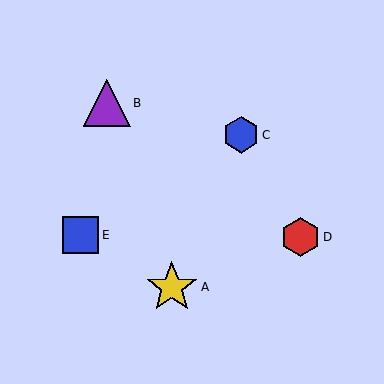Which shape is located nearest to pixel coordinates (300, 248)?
The red hexagon (labeled D) at (300, 237) is nearest to that location.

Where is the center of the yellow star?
The center of the yellow star is at (172, 287).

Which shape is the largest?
The yellow star (labeled A) is the largest.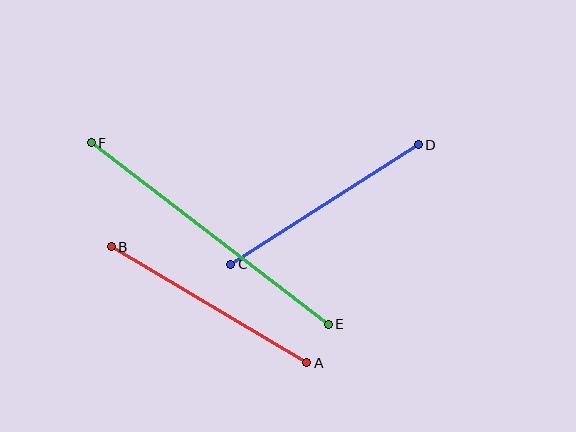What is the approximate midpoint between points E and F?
The midpoint is at approximately (210, 233) pixels.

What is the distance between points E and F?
The distance is approximately 299 pixels.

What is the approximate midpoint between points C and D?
The midpoint is at approximately (324, 204) pixels.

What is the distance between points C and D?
The distance is approximately 222 pixels.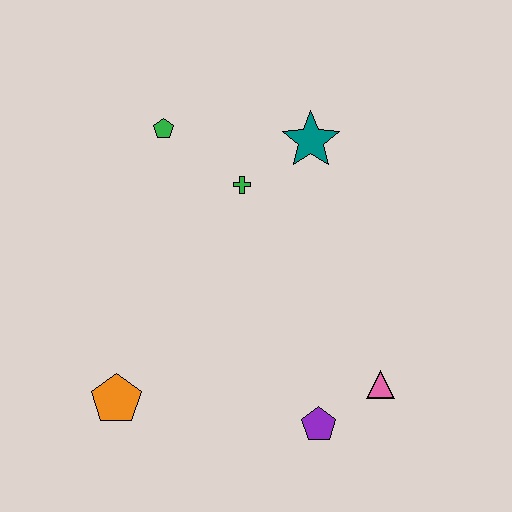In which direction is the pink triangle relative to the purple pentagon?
The pink triangle is to the right of the purple pentagon.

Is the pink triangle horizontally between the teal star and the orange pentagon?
No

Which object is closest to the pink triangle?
The purple pentagon is closest to the pink triangle.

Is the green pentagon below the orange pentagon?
No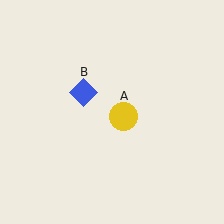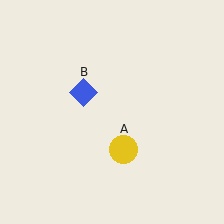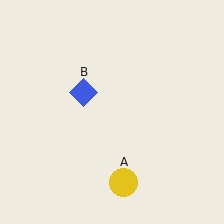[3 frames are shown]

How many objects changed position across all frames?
1 object changed position: yellow circle (object A).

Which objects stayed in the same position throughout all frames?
Blue diamond (object B) remained stationary.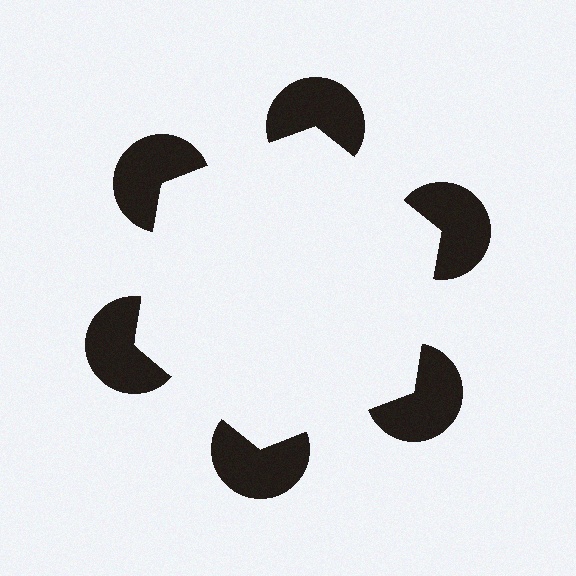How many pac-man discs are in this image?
There are 6 — one at each vertex of the illusory hexagon.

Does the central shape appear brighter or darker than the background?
It typically appears slightly brighter than the background, even though no actual brightness change is drawn.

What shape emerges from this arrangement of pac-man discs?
An illusory hexagon — its edges are inferred from the aligned wedge cuts in the pac-man discs, not physically drawn.